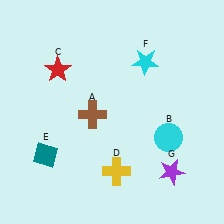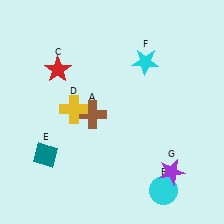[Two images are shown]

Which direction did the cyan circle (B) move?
The cyan circle (B) moved down.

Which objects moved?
The objects that moved are: the cyan circle (B), the yellow cross (D).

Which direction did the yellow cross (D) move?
The yellow cross (D) moved up.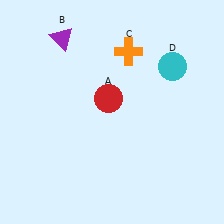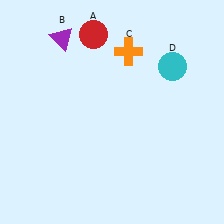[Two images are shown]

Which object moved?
The red circle (A) moved up.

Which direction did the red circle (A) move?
The red circle (A) moved up.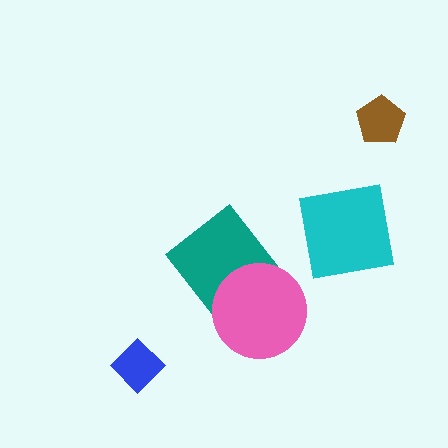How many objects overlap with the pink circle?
1 object overlaps with the pink circle.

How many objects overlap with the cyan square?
0 objects overlap with the cyan square.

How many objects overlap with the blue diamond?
0 objects overlap with the blue diamond.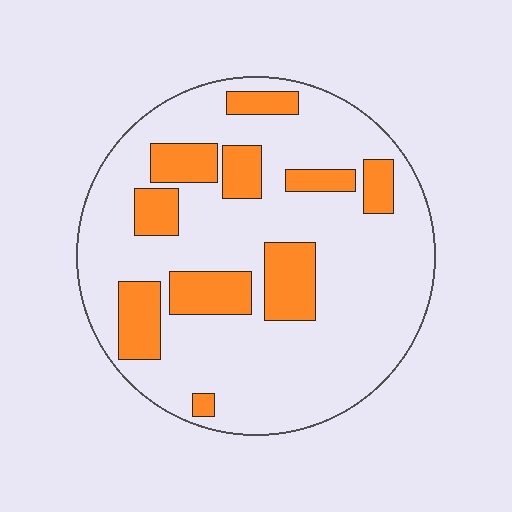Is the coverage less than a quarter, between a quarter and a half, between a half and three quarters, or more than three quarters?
Less than a quarter.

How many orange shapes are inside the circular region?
10.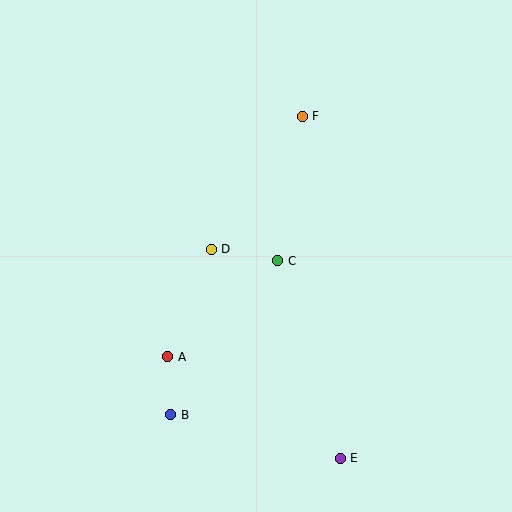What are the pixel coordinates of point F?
Point F is at (302, 116).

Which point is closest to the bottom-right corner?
Point E is closest to the bottom-right corner.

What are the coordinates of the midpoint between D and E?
The midpoint between D and E is at (276, 354).